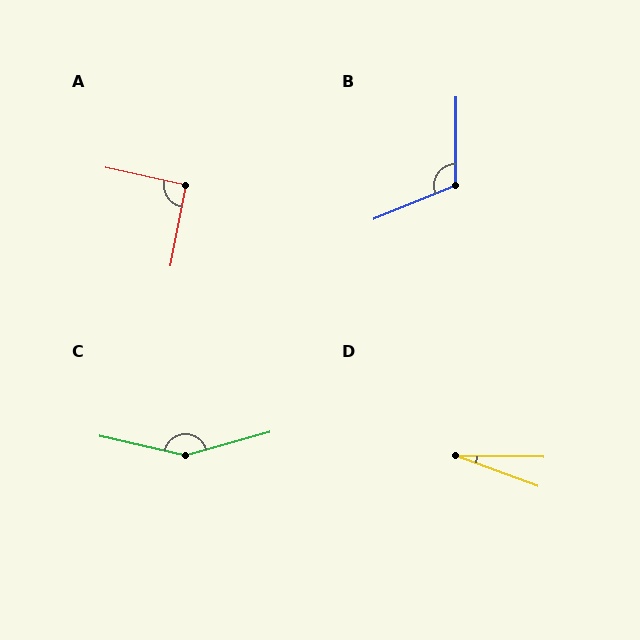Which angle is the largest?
C, at approximately 152 degrees.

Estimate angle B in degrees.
Approximately 113 degrees.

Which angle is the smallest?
D, at approximately 19 degrees.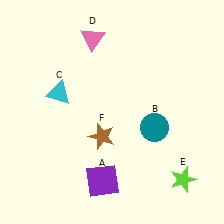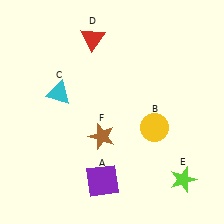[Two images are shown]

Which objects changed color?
B changed from teal to yellow. D changed from pink to red.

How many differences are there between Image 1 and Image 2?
There are 2 differences between the two images.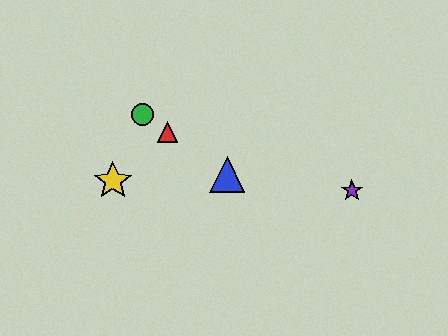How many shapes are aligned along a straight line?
3 shapes (the red triangle, the blue triangle, the green circle) are aligned along a straight line.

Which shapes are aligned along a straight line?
The red triangle, the blue triangle, the green circle are aligned along a straight line.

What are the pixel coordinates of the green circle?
The green circle is at (143, 114).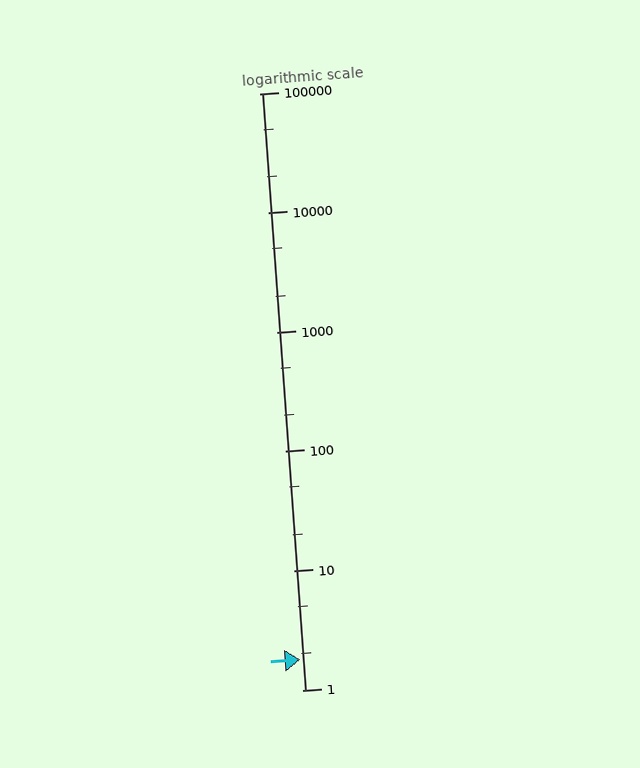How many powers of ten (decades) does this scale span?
The scale spans 5 decades, from 1 to 100000.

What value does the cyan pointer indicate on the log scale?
The pointer indicates approximately 1.8.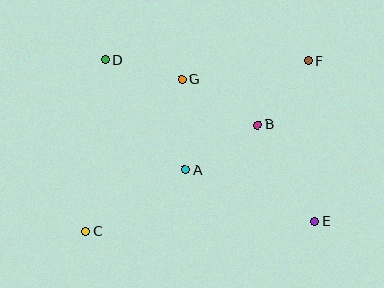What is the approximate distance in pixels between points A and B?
The distance between A and B is approximately 85 pixels.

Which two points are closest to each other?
Points D and G are closest to each other.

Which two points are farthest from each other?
Points C and F are farthest from each other.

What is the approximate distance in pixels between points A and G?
The distance between A and G is approximately 91 pixels.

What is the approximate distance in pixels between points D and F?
The distance between D and F is approximately 203 pixels.